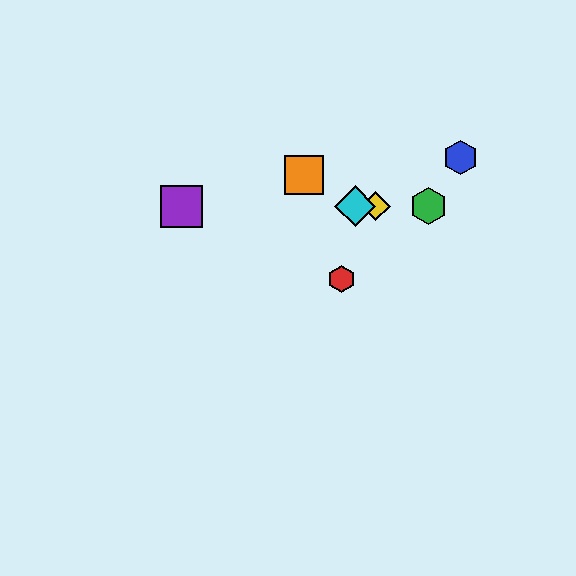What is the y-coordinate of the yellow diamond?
The yellow diamond is at y≈206.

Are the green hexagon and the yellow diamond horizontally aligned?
Yes, both are at y≈206.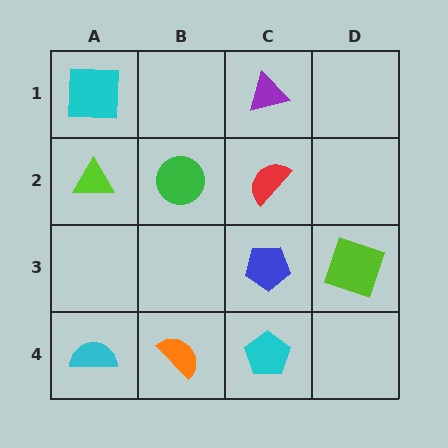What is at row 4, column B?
An orange semicircle.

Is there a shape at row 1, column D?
No, that cell is empty.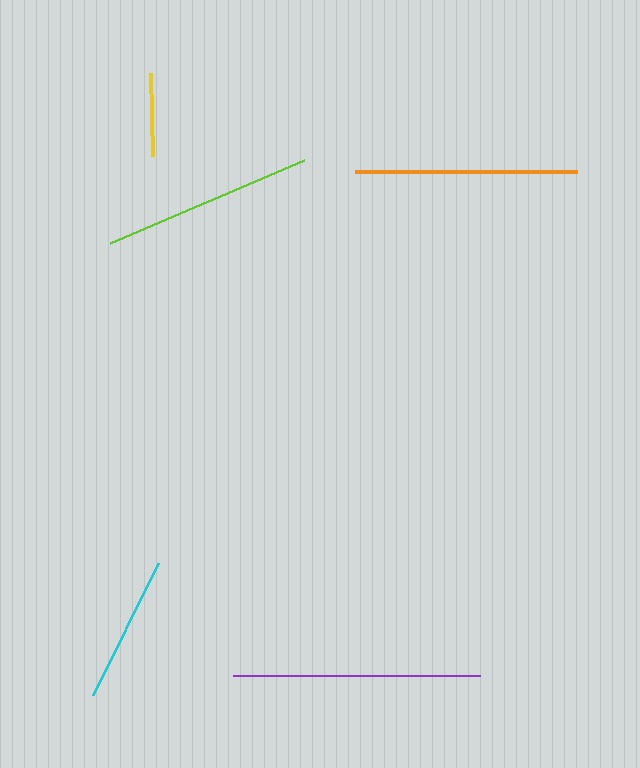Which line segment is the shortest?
The yellow line is the shortest at approximately 83 pixels.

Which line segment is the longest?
The purple line is the longest at approximately 246 pixels.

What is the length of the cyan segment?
The cyan segment is approximately 147 pixels long.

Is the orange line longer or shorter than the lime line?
The orange line is longer than the lime line.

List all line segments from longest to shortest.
From longest to shortest: purple, orange, lime, cyan, yellow.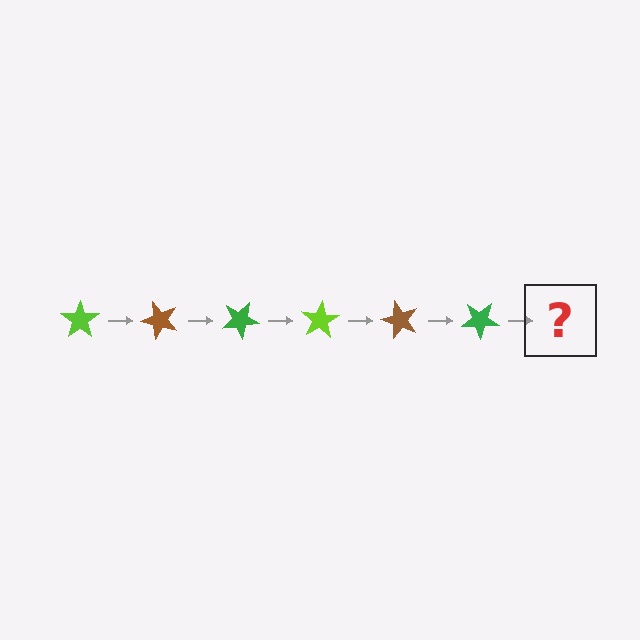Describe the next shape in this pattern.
It should be a lime star, rotated 300 degrees from the start.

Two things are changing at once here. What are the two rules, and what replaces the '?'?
The two rules are that it rotates 50 degrees each step and the color cycles through lime, brown, and green. The '?' should be a lime star, rotated 300 degrees from the start.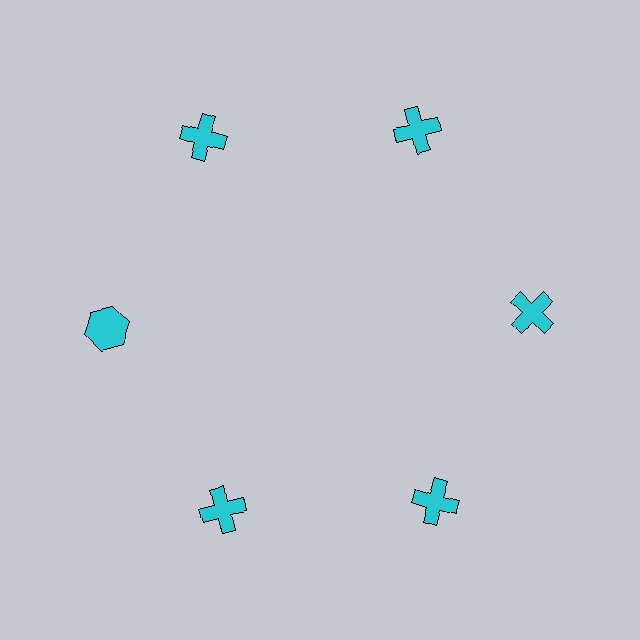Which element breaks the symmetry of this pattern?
The cyan hexagon at roughly the 9 o'clock position breaks the symmetry. All other shapes are cyan crosses.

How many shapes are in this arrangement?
There are 6 shapes arranged in a ring pattern.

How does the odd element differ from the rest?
It has a different shape: hexagon instead of cross.